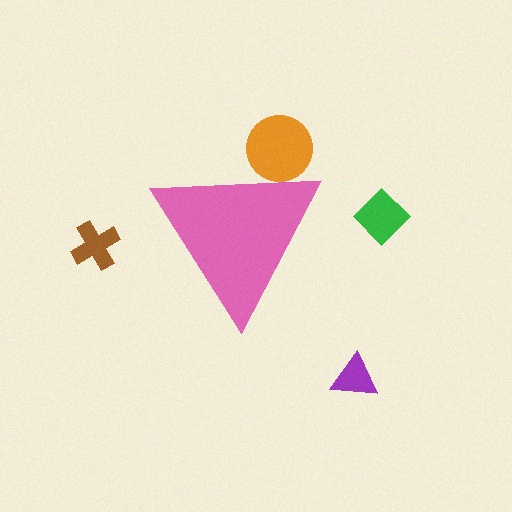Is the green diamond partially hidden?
No, the green diamond is fully visible.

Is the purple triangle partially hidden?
No, the purple triangle is fully visible.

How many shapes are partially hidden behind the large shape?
1 shape is partially hidden.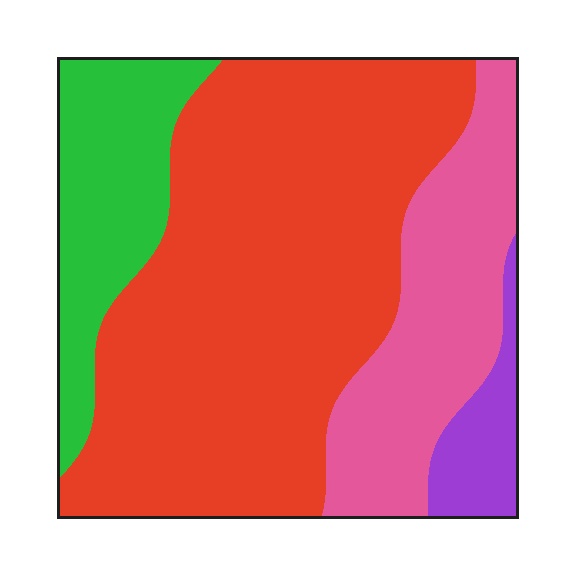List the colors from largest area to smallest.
From largest to smallest: red, pink, green, purple.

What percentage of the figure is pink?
Pink covers 21% of the figure.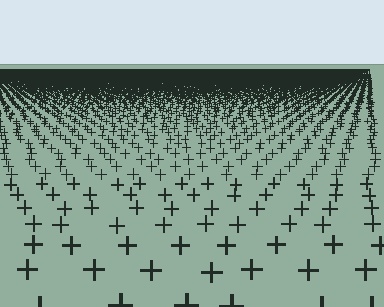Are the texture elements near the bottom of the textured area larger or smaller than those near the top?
Larger. Near the bottom, elements are closer to the viewer and appear at a bigger on-screen size.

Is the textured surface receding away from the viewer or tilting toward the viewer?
The surface is receding away from the viewer. Texture elements get smaller and denser toward the top.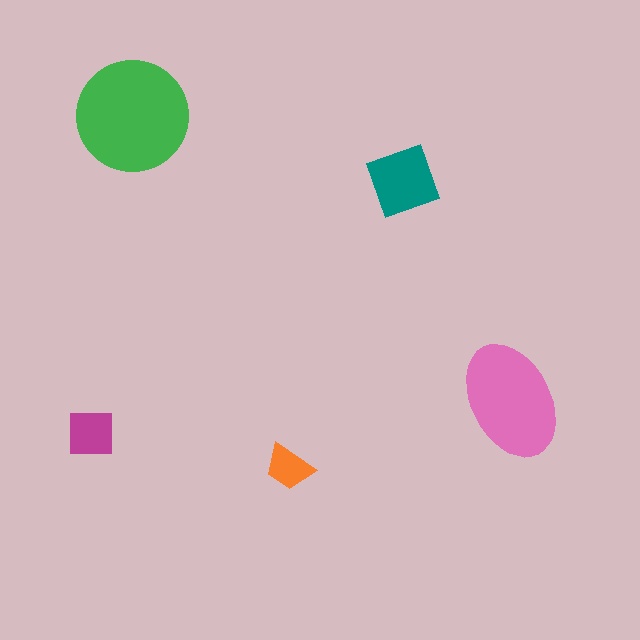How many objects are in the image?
There are 5 objects in the image.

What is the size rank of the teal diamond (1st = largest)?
3rd.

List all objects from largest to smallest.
The green circle, the pink ellipse, the teal diamond, the magenta square, the orange trapezoid.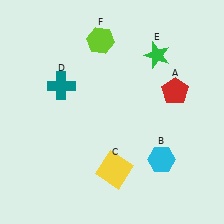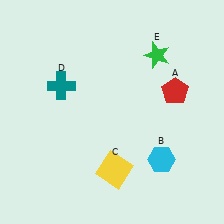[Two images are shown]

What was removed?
The lime hexagon (F) was removed in Image 2.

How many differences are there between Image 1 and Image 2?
There is 1 difference between the two images.